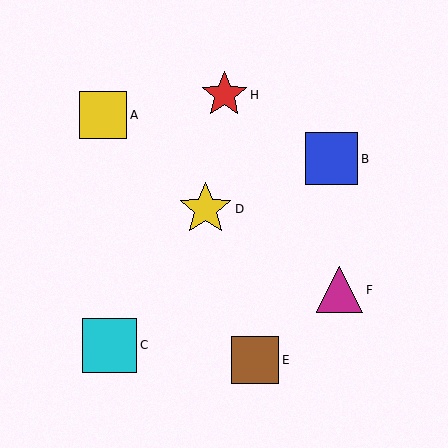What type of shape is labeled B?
Shape B is a blue square.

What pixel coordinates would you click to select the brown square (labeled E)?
Click at (255, 360) to select the brown square E.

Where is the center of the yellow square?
The center of the yellow square is at (103, 115).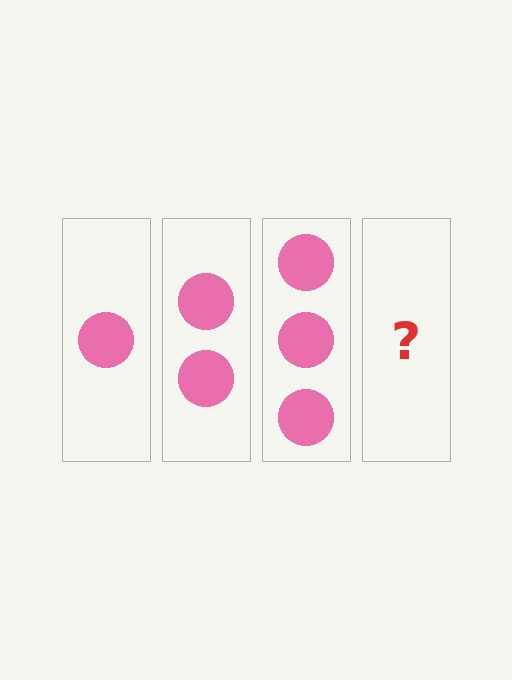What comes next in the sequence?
The next element should be 4 circles.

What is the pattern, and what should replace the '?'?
The pattern is that each step adds one more circle. The '?' should be 4 circles.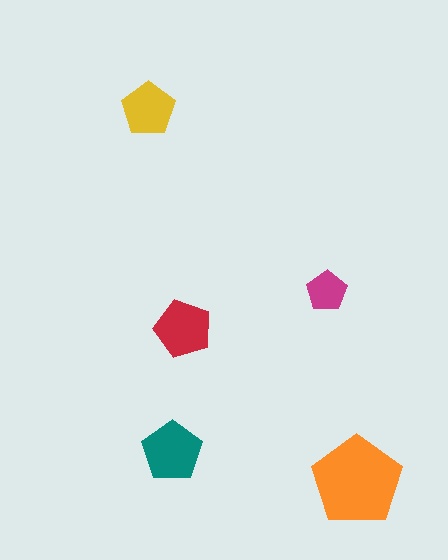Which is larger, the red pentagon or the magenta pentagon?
The red one.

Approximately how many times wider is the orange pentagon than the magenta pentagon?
About 2 times wider.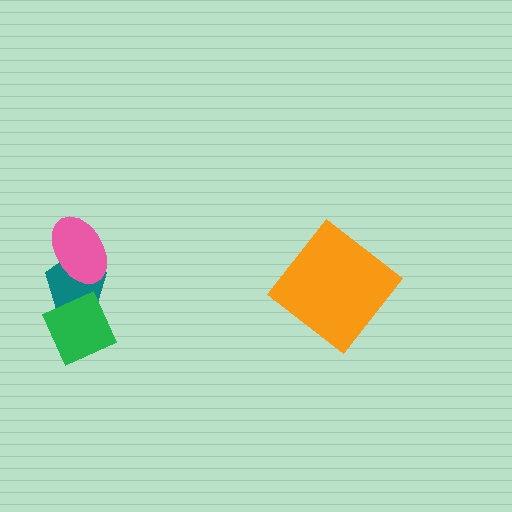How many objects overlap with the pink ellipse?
1 object overlaps with the pink ellipse.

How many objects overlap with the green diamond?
1 object overlaps with the green diamond.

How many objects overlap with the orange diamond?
0 objects overlap with the orange diamond.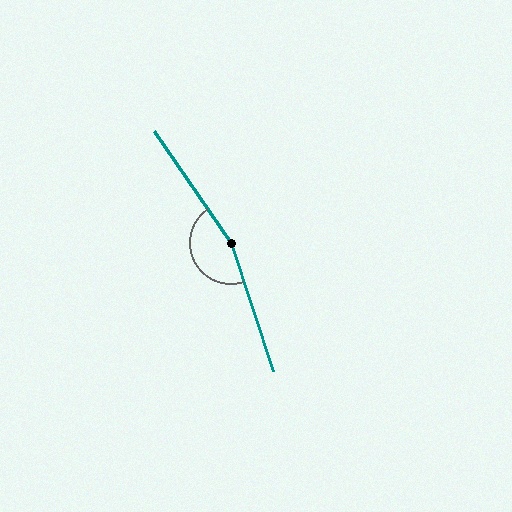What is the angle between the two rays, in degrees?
Approximately 164 degrees.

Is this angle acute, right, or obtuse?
It is obtuse.